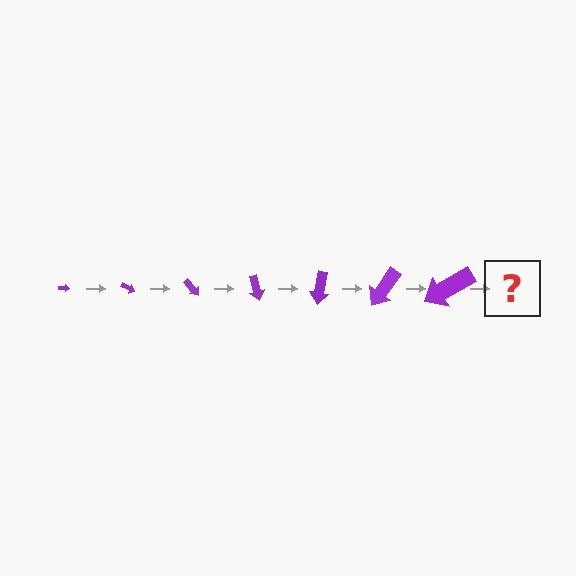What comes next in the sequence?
The next element should be an arrow, larger than the previous one and rotated 175 degrees from the start.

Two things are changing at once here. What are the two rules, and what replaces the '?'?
The two rules are that the arrow grows larger each step and it rotates 25 degrees each step. The '?' should be an arrow, larger than the previous one and rotated 175 degrees from the start.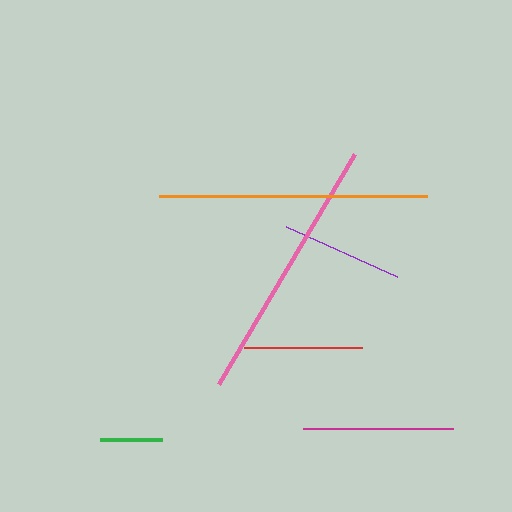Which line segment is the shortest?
The green line is the shortest at approximately 63 pixels.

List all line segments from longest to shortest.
From longest to shortest: orange, pink, magenta, purple, red, green.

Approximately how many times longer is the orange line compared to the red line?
The orange line is approximately 2.3 times the length of the red line.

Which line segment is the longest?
The orange line is the longest at approximately 268 pixels.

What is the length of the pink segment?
The pink segment is approximately 267 pixels long.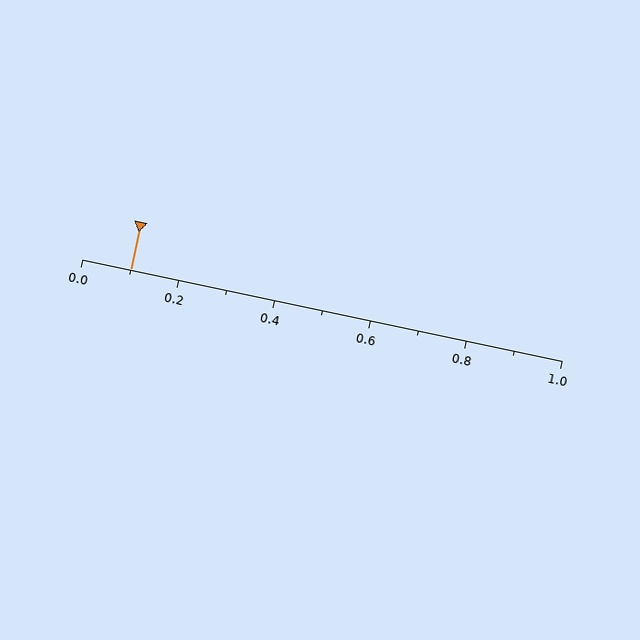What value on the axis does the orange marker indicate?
The marker indicates approximately 0.1.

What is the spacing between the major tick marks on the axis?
The major ticks are spaced 0.2 apart.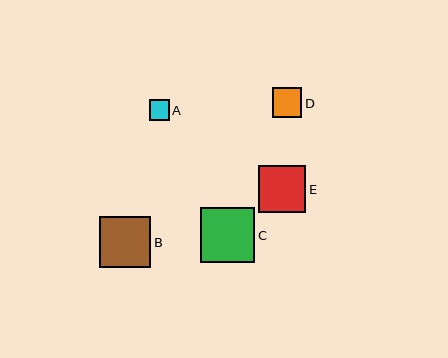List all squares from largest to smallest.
From largest to smallest: C, B, E, D, A.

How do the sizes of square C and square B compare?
Square C and square B are approximately the same size.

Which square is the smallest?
Square A is the smallest with a size of approximately 20 pixels.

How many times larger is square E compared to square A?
Square E is approximately 2.3 times the size of square A.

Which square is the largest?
Square C is the largest with a size of approximately 55 pixels.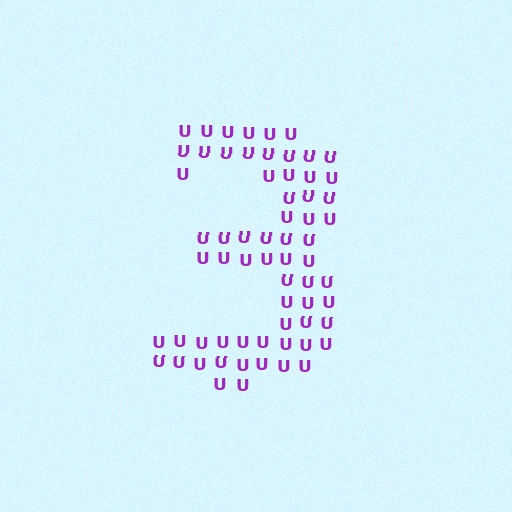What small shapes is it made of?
It is made of small letter U's.